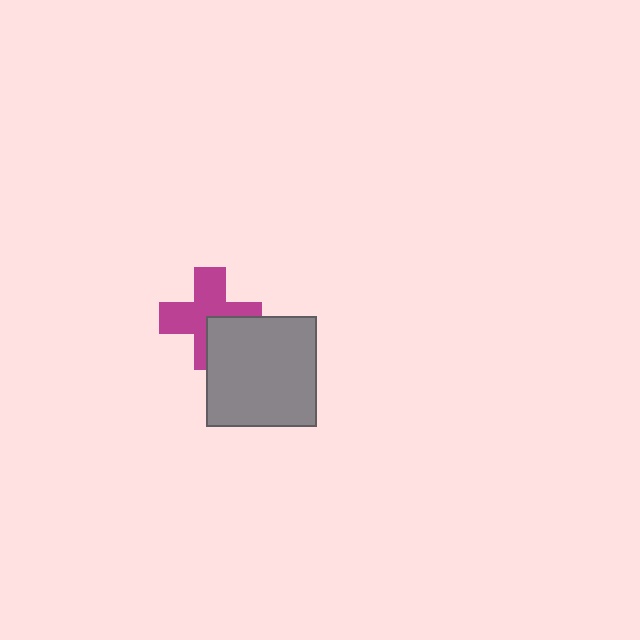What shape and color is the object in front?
The object in front is a gray rectangle.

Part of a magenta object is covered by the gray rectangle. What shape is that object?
It is a cross.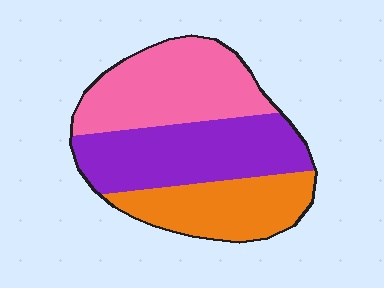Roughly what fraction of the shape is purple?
Purple takes up about three eighths (3/8) of the shape.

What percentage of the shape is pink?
Pink covers roughly 35% of the shape.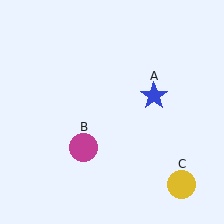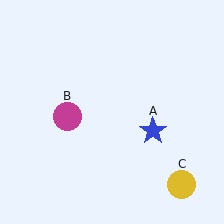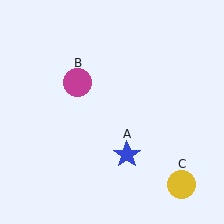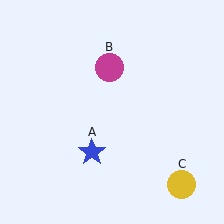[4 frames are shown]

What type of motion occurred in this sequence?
The blue star (object A), magenta circle (object B) rotated clockwise around the center of the scene.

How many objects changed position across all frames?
2 objects changed position: blue star (object A), magenta circle (object B).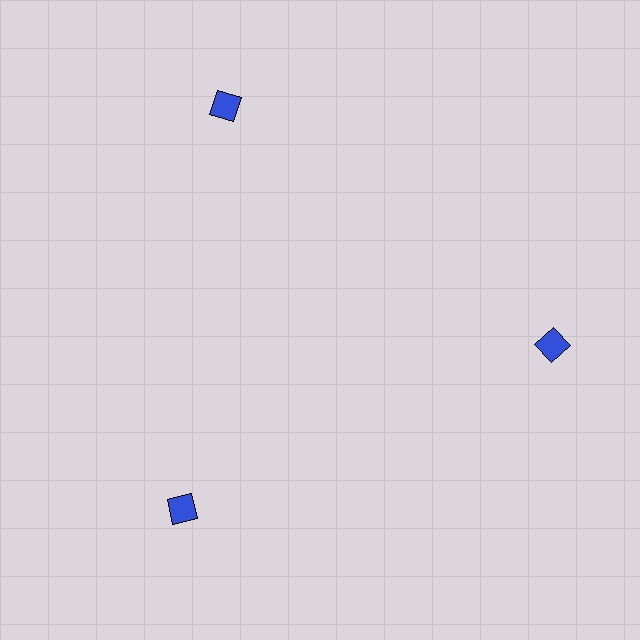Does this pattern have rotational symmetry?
Yes, this pattern has 3-fold rotational symmetry. It looks the same after rotating 120 degrees around the center.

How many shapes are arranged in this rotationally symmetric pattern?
There are 3 shapes, arranged in 3 groups of 1.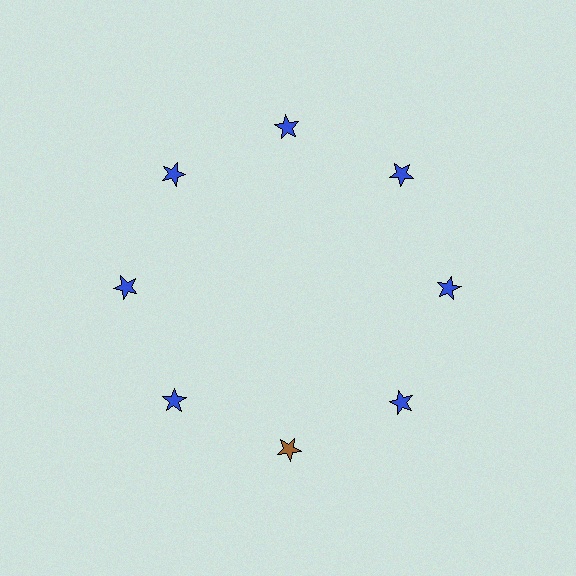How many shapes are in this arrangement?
There are 8 shapes arranged in a ring pattern.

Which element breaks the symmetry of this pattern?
The brown star at roughly the 6 o'clock position breaks the symmetry. All other shapes are blue stars.